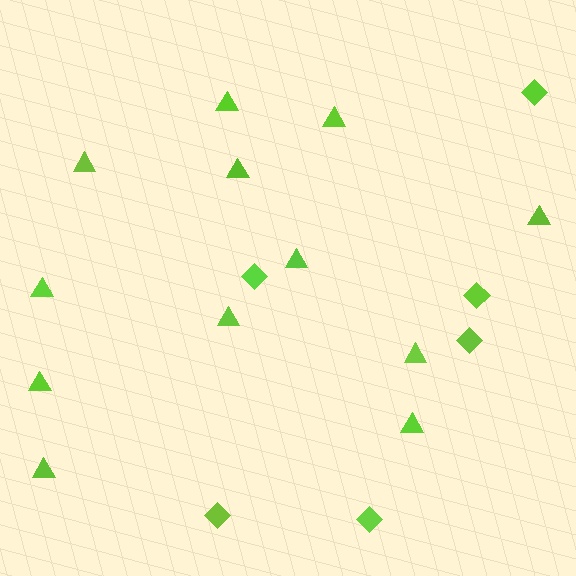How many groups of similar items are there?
There are 2 groups: one group of triangles (12) and one group of diamonds (6).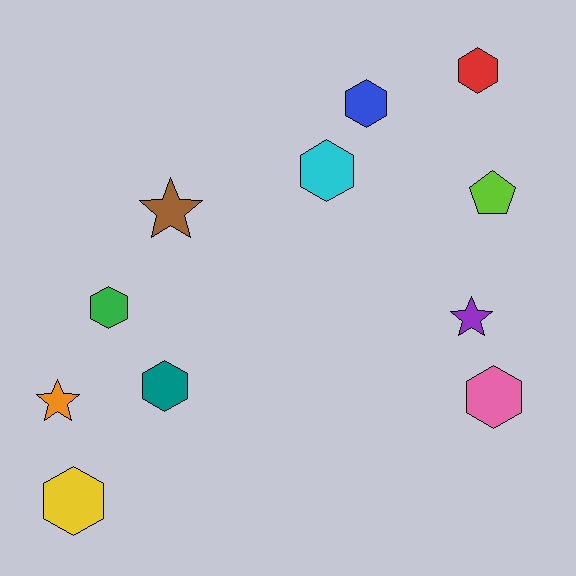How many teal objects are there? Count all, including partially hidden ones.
There is 1 teal object.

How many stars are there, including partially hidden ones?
There are 3 stars.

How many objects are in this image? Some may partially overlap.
There are 11 objects.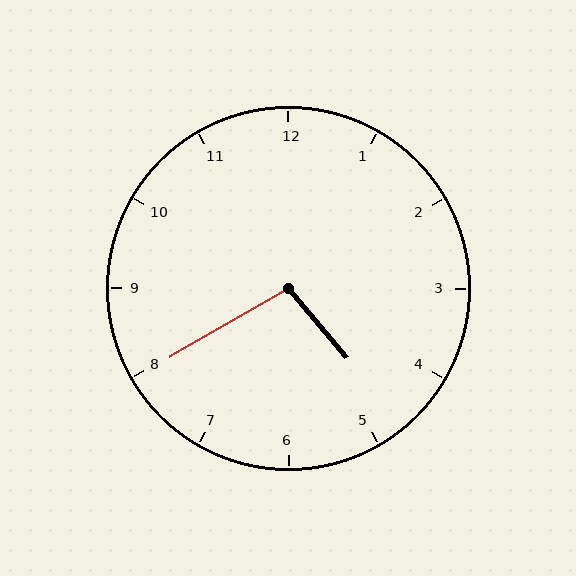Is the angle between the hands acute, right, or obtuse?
It is obtuse.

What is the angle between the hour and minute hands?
Approximately 100 degrees.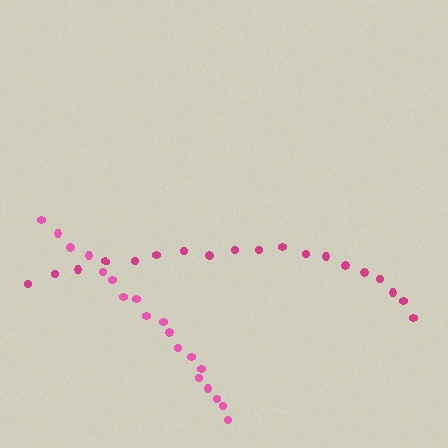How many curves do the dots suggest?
There are 2 distinct paths.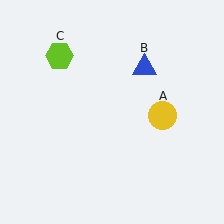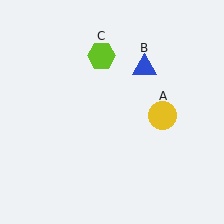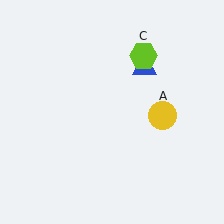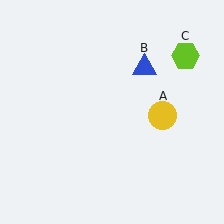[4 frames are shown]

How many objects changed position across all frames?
1 object changed position: lime hexagon (object C).